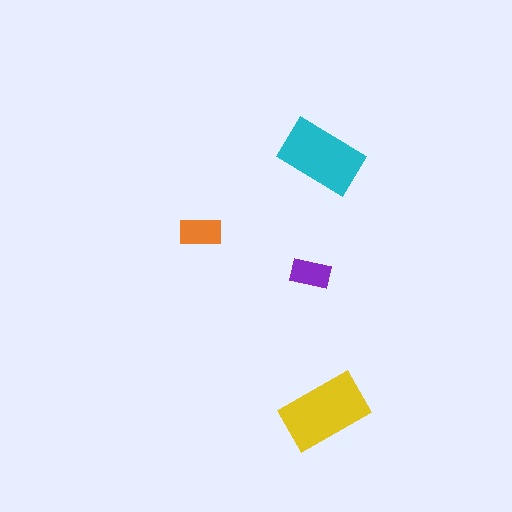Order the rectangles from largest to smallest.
the yellow one, the cyan one, the orange one, the purple one.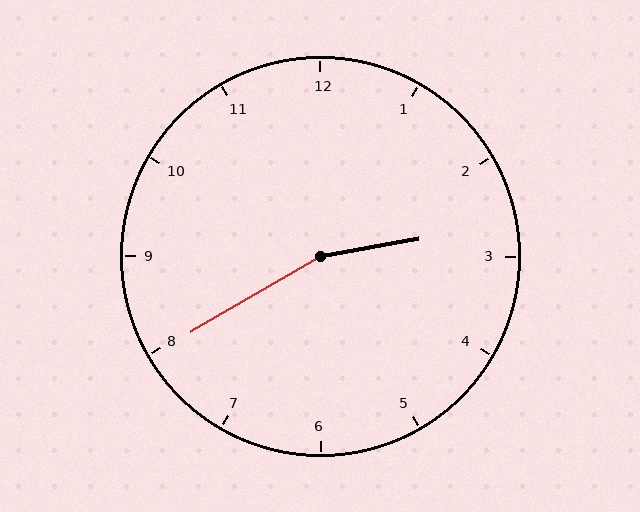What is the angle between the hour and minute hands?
Approximately 160 degrees.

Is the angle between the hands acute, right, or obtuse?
It is obtuse.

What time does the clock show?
2:40.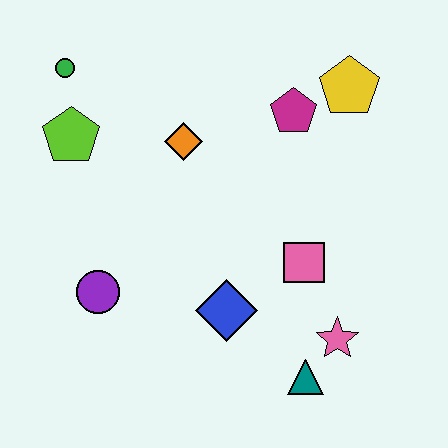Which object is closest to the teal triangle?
The pink star is closest to the teal triangle.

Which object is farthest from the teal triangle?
The green circle is farthest from the teal triangle.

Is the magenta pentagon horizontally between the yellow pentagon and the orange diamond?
Yes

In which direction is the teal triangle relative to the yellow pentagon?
The teal triangle is below the yellow pentagon.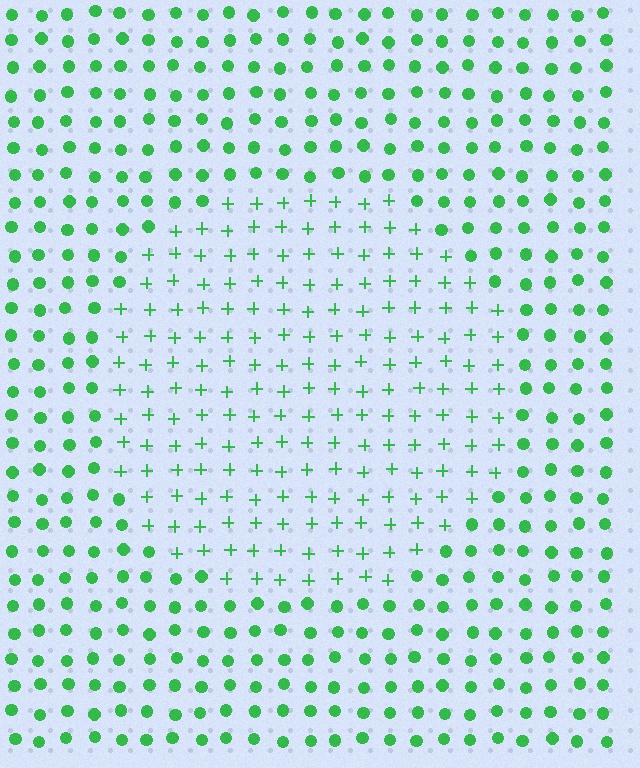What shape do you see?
I see a circle.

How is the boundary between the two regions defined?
The boundary is defined by a change in element shape: plus signs inside vs. circles outside. All elements share the same color and spacing.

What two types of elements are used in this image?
The image uses plus signs inside the circle region and circles outside it.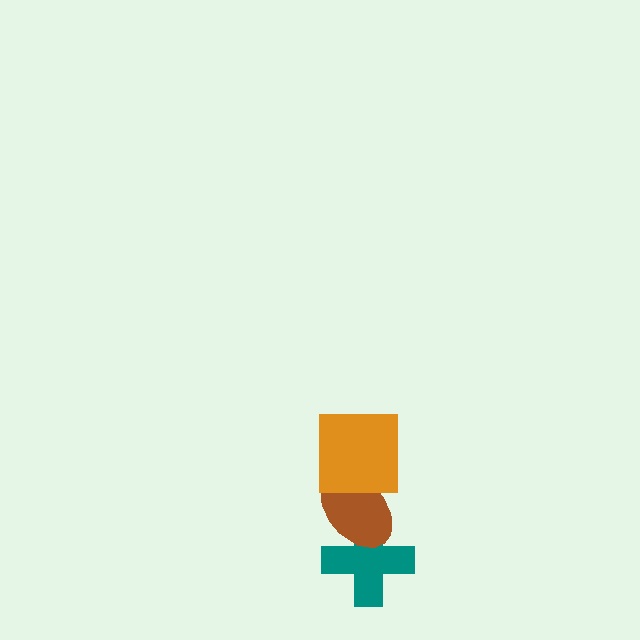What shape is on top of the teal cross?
The brown ellipse is on top of the teal cross.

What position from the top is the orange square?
The orange square is 1st from the top.